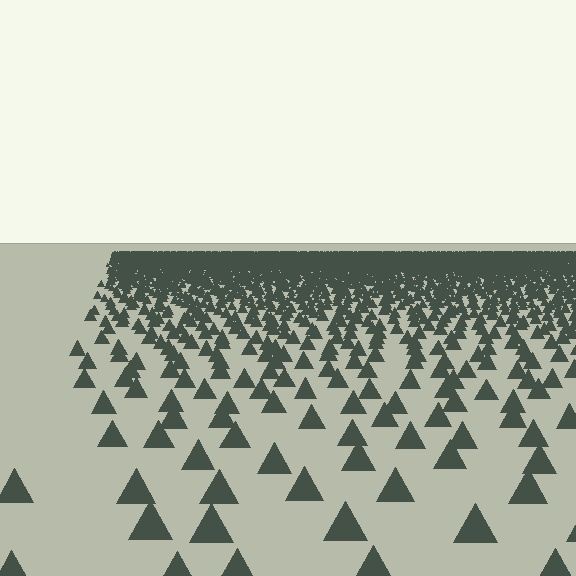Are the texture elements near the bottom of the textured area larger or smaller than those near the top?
Larger. Near the bottom, elements are closer to the viewer and appear at a bigger on-screen size.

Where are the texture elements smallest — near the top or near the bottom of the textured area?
Near the top.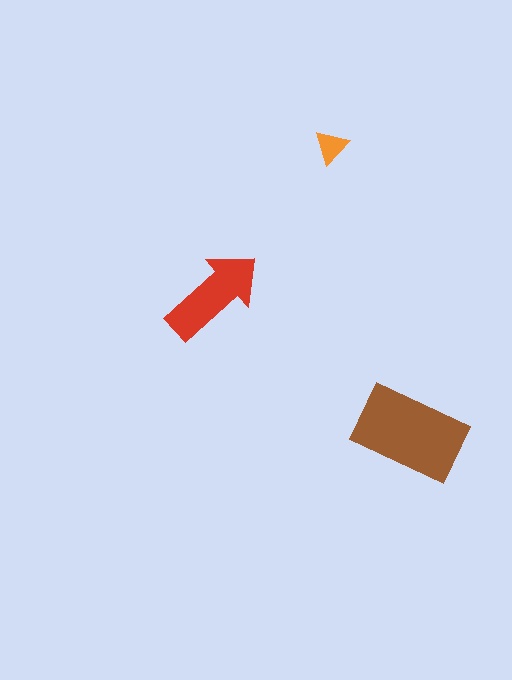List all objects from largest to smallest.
The brown rectangle, the red arrow, the orange triangle.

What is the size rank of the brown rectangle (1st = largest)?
1st.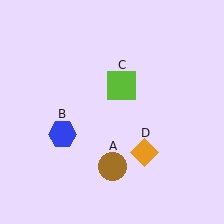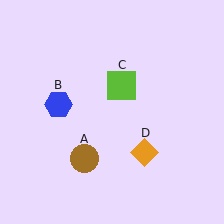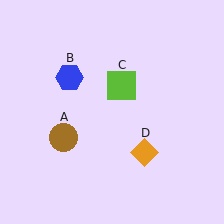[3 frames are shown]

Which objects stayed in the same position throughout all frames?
Lime square (object C) and orange diamond (object D) remained stationary.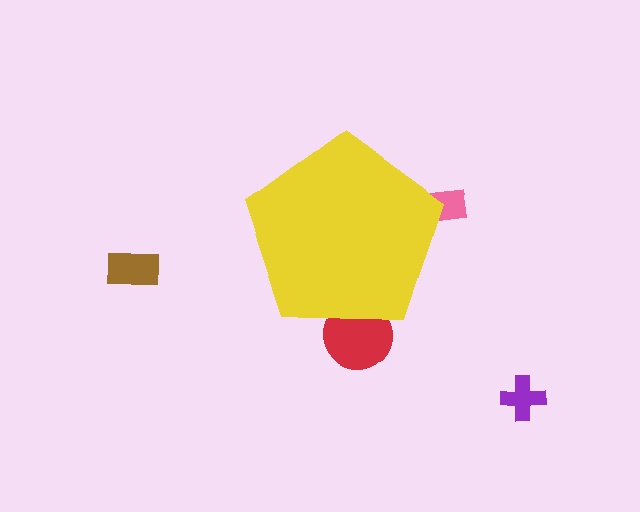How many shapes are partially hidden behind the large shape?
2 shapes are partially hidden.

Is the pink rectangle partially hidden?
Yes, the pink rectangle is partially hidden behind the yellow pentagon.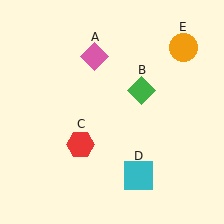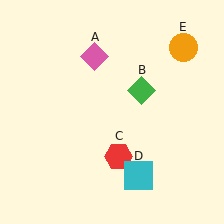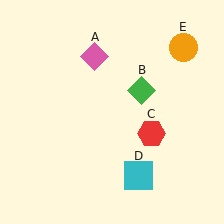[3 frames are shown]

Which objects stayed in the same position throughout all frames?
Pink diamond (object A) and green diamond (object B) and cyan square (object D) and orange circle (object E) remained stationary.